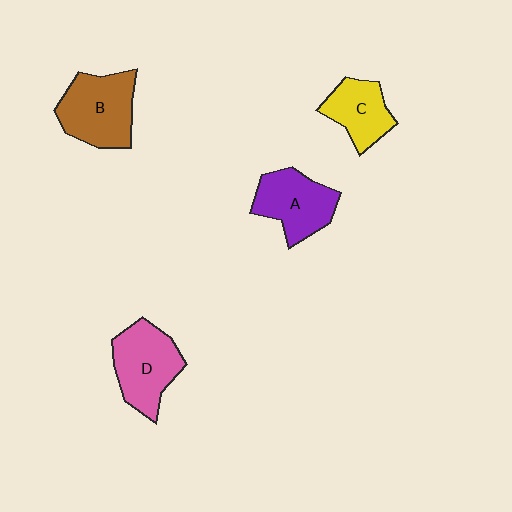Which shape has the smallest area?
Shape C (yellow).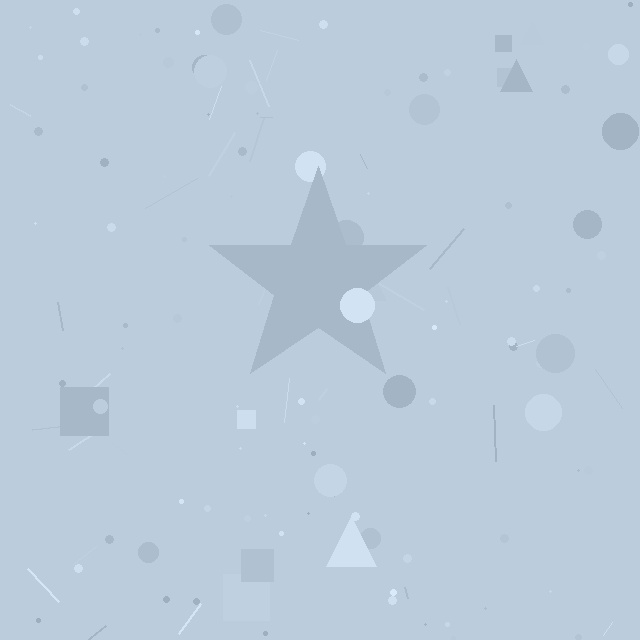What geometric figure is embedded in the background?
A star is embedded in the background.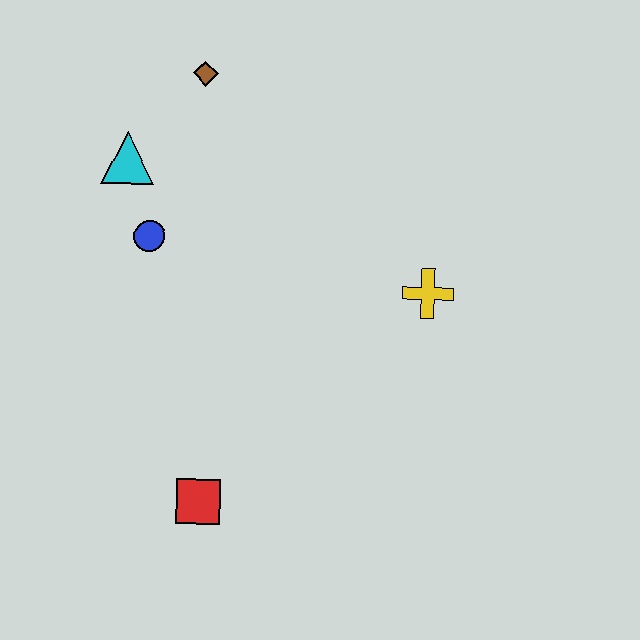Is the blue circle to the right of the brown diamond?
No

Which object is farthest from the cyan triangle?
The red square is farthest from the cyan triangle.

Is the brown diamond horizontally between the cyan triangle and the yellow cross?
Yes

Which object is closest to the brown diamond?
The cyan triangle is closest to the brown diamond.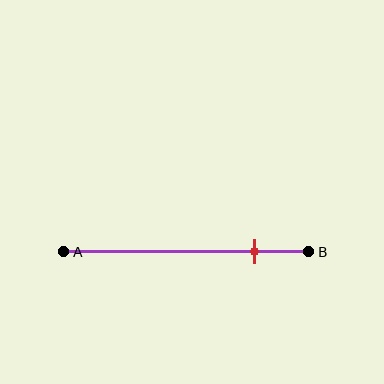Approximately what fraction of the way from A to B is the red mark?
The red mark is approximately 80% of the way from A to B.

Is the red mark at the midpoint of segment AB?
No, the mark is at about 80% from A, not at the 50% midpoint.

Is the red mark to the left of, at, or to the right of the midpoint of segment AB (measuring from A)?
The red mark is to the right of the midpoint of segment AB.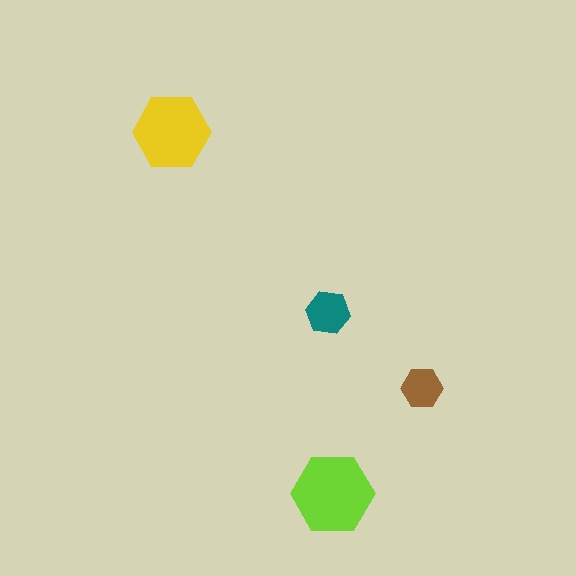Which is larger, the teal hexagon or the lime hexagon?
The lime one.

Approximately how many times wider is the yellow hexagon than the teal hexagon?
About 1.5 times wider.